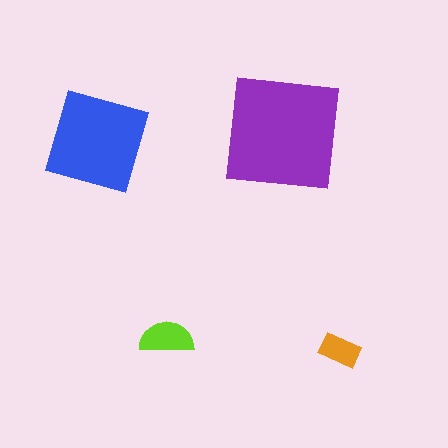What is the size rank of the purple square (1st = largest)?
1st.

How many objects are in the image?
There are 4 objects in the image.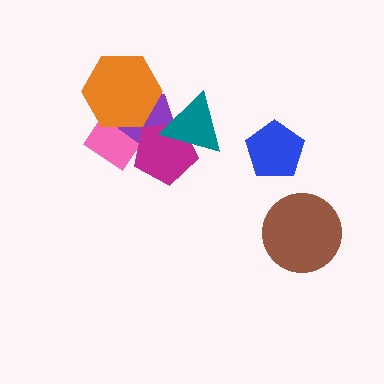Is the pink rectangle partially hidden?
Yes, it is partially covered by another shape.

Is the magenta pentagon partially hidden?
Yes, it is partially covered by another shape.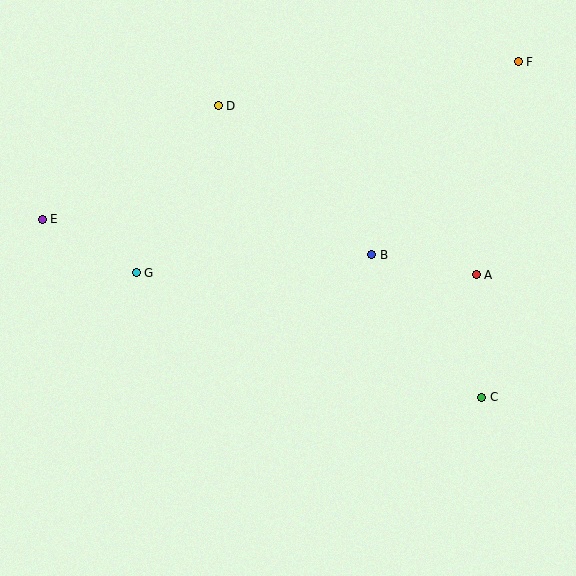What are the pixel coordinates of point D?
Point D is at (218, 106).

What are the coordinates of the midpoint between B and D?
The midpoint between B and D is at (295, 180).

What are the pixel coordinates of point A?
Point A is at (476, 275).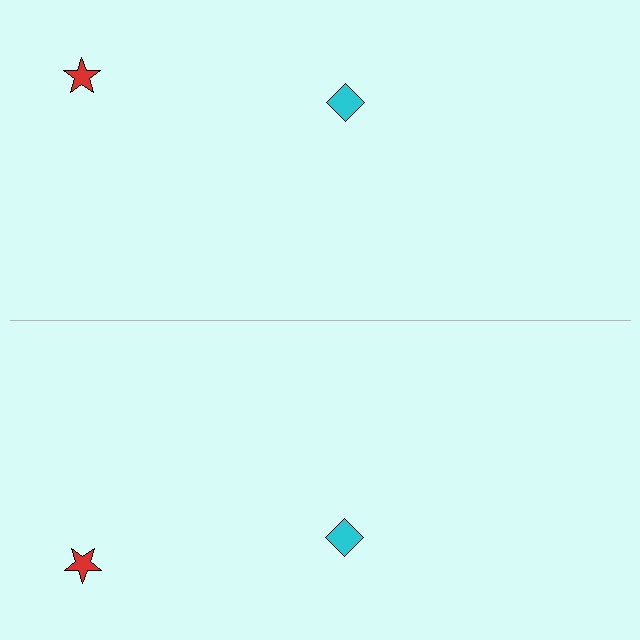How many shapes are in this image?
There are 4 shapes in this image.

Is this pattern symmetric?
Yes, this pattern has bilateral (reflection) symmetry.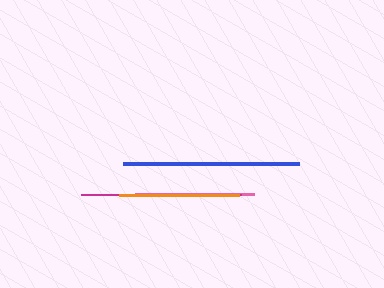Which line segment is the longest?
The blue line is the longest at approximately 177 pixels.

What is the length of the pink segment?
The pink segment is approximately 119 pixels long.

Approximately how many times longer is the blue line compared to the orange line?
The blue line is approximately 1.5 times the length of the orange line.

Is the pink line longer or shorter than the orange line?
The orange line is longer than the pink line.